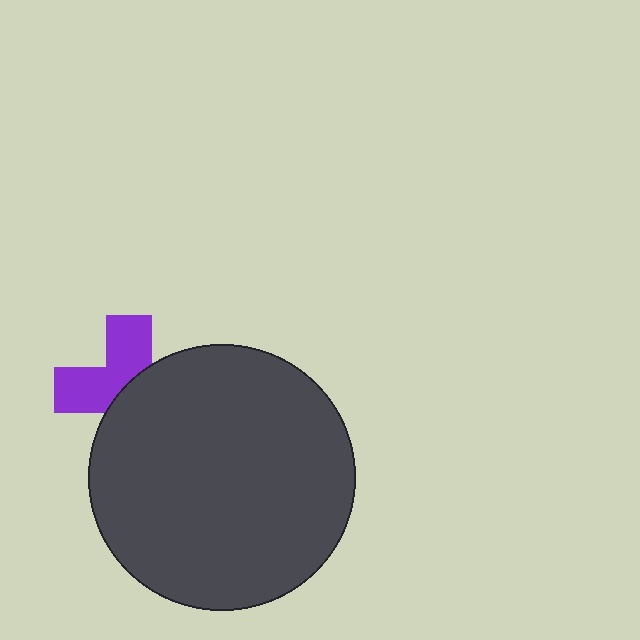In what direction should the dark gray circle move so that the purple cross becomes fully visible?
The dark gray circle should move toward the lower-right. That is the shortest direction to clear the overlap and leave the purple cross fully visible.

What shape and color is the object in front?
The object in front is a dark gray circle.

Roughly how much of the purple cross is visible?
About half of it is visible (roughly 47%).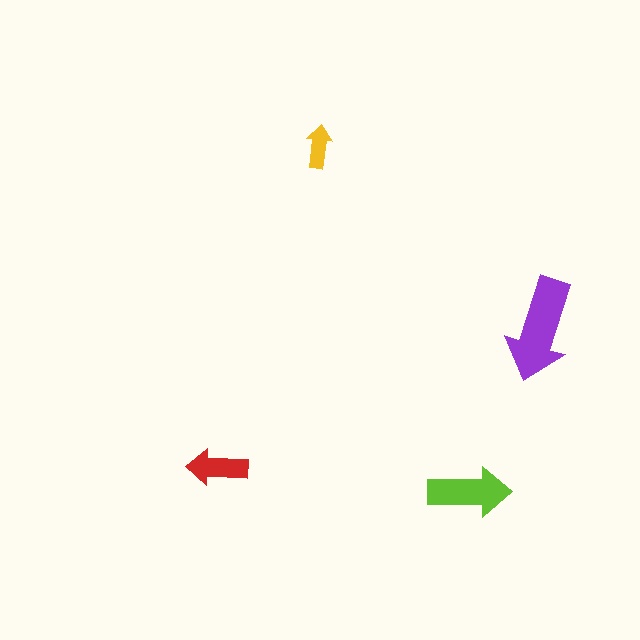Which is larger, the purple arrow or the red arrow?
The purple one.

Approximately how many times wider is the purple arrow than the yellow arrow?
About 2.5 times wider.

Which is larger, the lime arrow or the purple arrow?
The purple one.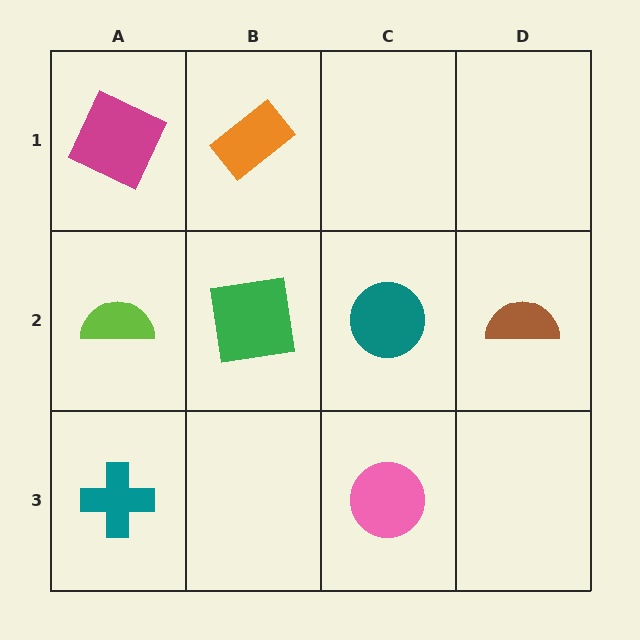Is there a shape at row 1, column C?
No, that cell is empty.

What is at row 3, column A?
A teal cross.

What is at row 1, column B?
An orange rectangle.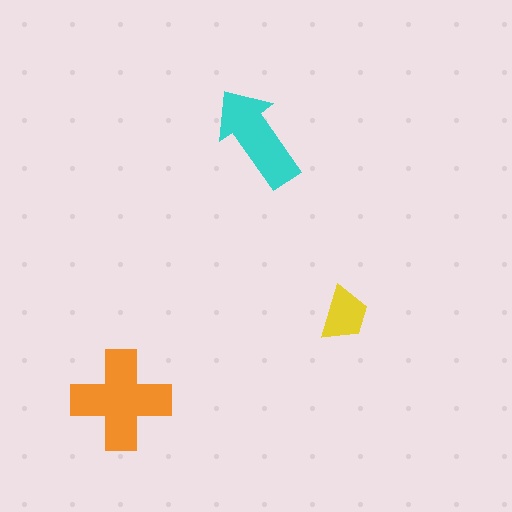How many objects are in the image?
There are 3 objects in the image.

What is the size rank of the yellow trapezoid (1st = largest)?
3rd.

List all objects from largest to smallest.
The orange cross, the cyan arrow, the yellow trapezoid.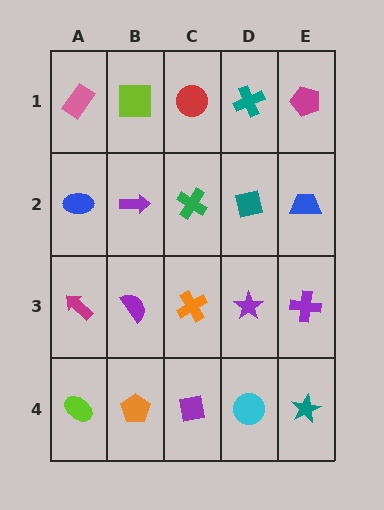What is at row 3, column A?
A magenta arrow.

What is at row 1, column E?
A magenta pentagon.